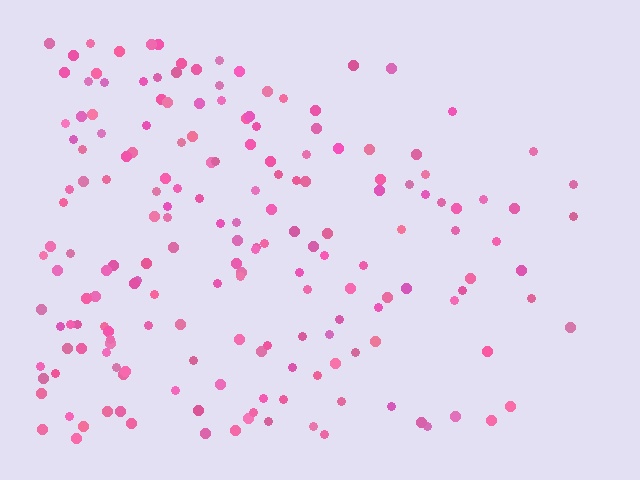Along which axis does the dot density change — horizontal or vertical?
Horizontal.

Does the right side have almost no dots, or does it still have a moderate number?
Still a moderate number, just noticeably fewer than the left.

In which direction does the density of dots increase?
From right to left, with the left side densest.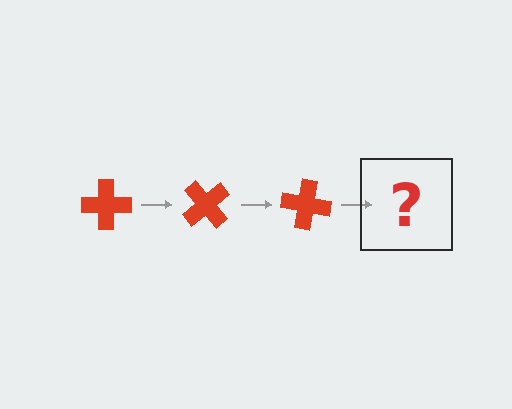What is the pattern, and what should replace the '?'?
The pattern is that the cross rotates 50 degrees each step. The '?' should be a red cross rotated 150 degrees.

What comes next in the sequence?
The next element should be a red cross rotated 150 degrees.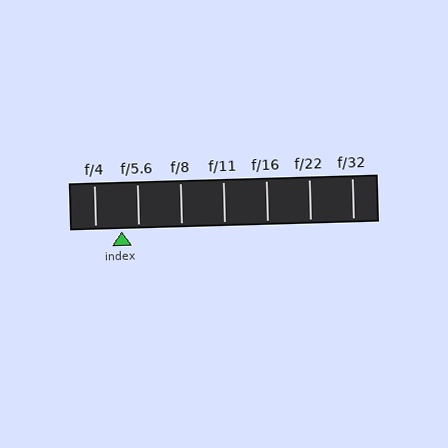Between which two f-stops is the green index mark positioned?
The index mark is between f/4 and f/5.6.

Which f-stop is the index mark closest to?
The index mark is closest to f/5.6.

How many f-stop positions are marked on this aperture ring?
There are 7 f-stop positions marked.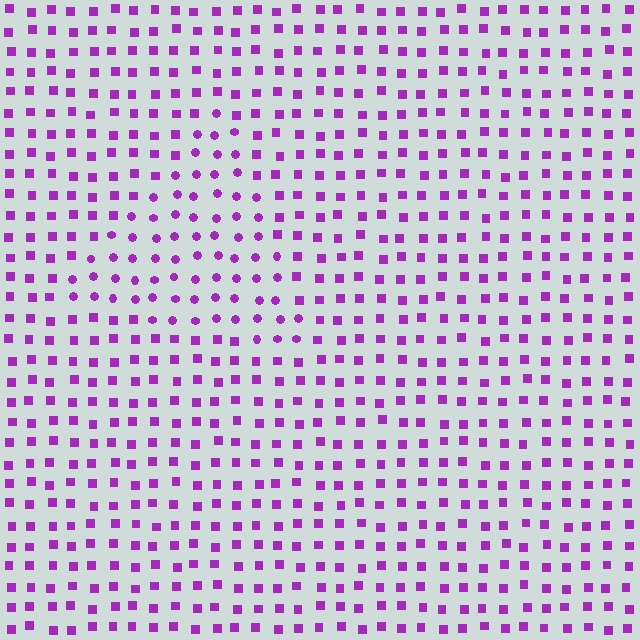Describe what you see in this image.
The image is filled with small purple elements arranged in a uniform grid. A triangle-shaped region contains circles, while the surrounding area contains squares. The boundary is defined purely by the change in element shape.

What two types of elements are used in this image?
The image uses circles inside the triangle region and squares outside it.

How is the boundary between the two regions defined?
The boundary is defined by a change in element shape: circles inside vs. squares outside. All elements share the same color and spacing.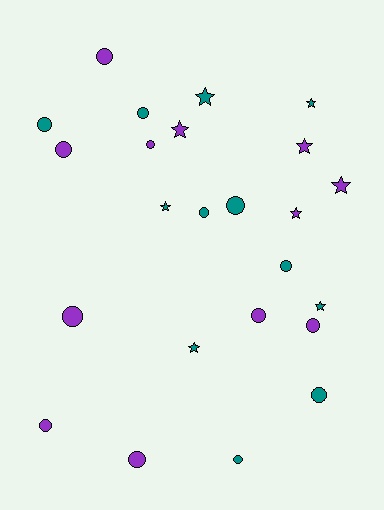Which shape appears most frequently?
Circle, with 15 objects.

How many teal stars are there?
There are 5 teal stars.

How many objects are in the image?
There are 24 objects.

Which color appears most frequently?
Purple, with 12 objects.